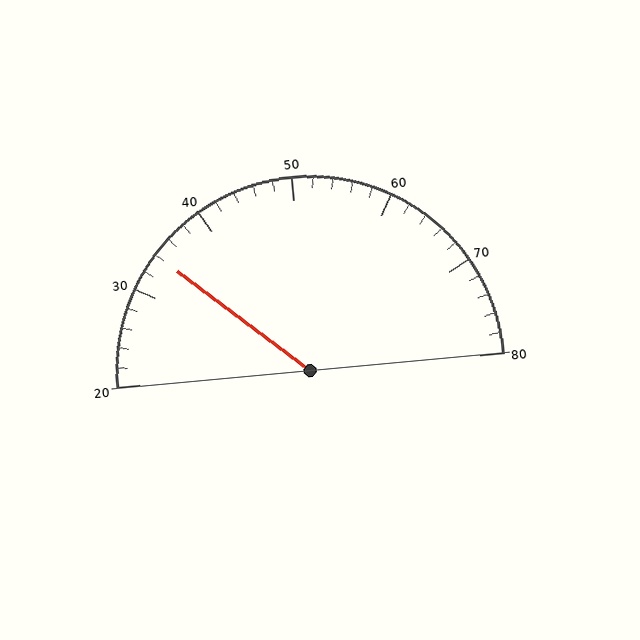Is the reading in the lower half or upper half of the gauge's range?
The reading is in the lower half of the range (20 to 80).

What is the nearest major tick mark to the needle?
The nearest major tick mark is 30.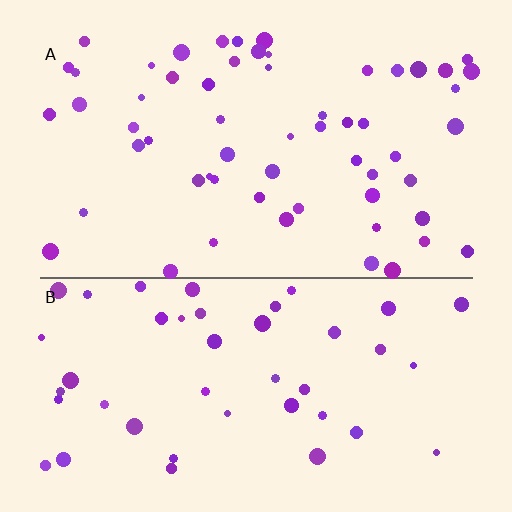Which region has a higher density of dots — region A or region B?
A (the top).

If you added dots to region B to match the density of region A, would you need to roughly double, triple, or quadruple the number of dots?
Approximately double.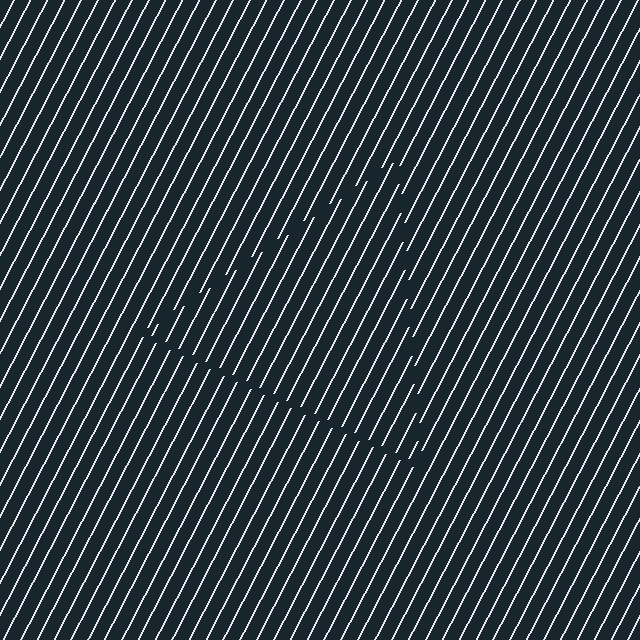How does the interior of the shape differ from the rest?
The interior of the shape contains the same grating, shifted by half a period — the contour is defined by the phase discontinuity where line-ends from the inner and outer gratings abut.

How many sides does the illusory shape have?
3 sides — the line-ends trace a triangle.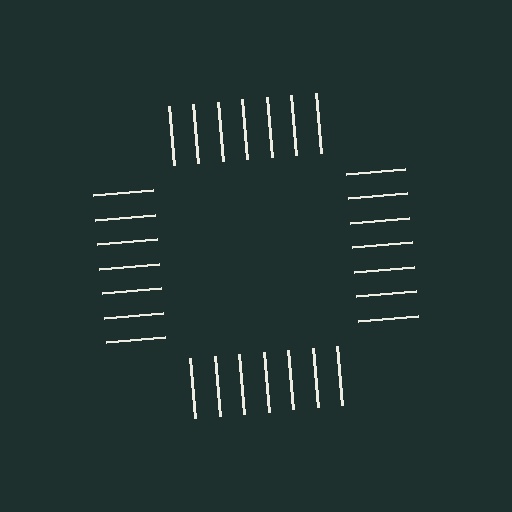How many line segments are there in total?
28 — 7 along each of the 4 edges.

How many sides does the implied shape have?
4 sides — the line-ends trace a square.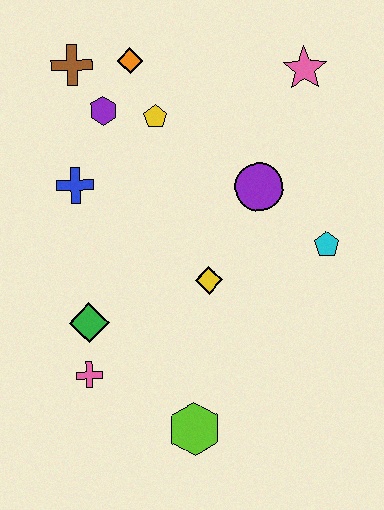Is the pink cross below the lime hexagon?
No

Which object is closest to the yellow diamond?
The purple circle is closest to the yellow diamond.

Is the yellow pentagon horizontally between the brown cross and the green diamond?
No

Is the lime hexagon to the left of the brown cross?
No